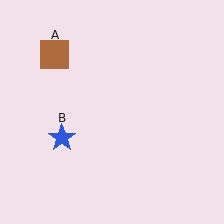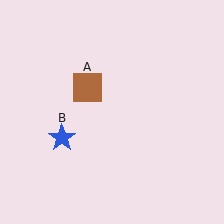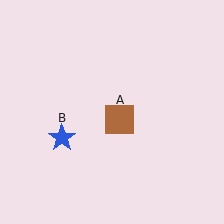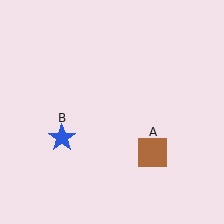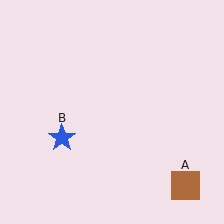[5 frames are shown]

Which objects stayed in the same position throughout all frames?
Blue star (object B) remained stationary.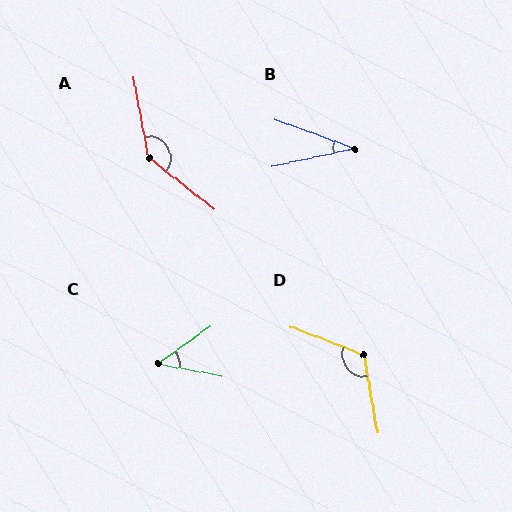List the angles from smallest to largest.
B (32°), C (46°), D (120°), A (138°).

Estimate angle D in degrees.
Approximately 120 degrees.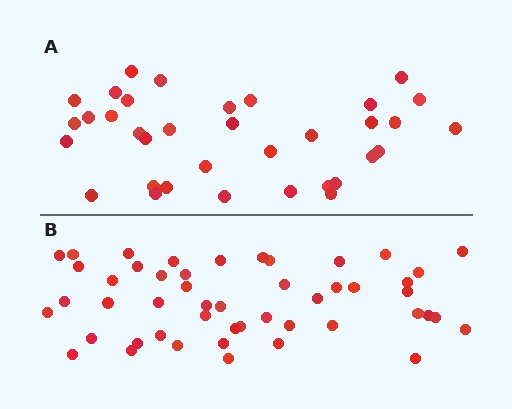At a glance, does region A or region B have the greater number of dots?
Region B (the bottom region) has more dots.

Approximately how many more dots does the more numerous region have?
Region B has approximately 15 more dots than region A.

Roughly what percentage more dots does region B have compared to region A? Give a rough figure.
About 40% more.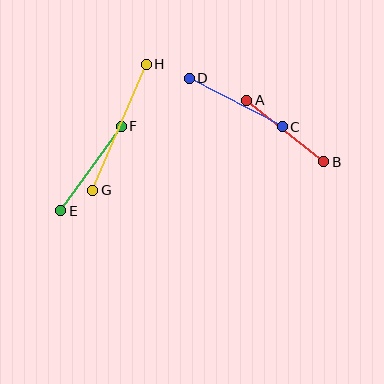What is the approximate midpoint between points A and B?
The midpoint is at approximately (286, 131) pixels.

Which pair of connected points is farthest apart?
Points G and H are farthest apart.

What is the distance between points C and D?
The distance is approximately 105 pixels.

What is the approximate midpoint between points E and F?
The midpoint is at approximately (91, 168) pixels.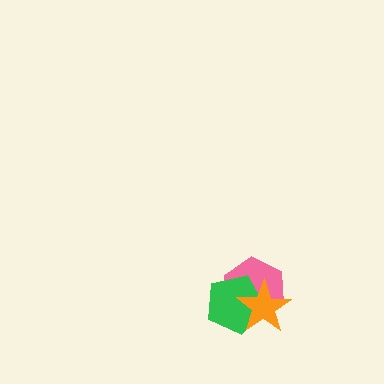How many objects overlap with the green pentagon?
2 objects overlap with the green pentagon.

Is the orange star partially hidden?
No, no other shape covers it.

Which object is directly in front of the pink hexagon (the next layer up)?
The green pentagon is directly in front of the pink hexagon.